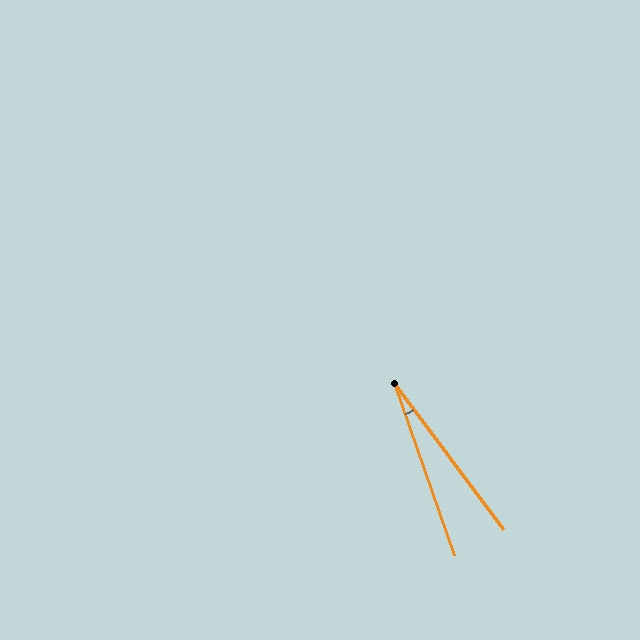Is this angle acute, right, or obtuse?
It is acute.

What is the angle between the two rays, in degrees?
Approximately 17 degrees.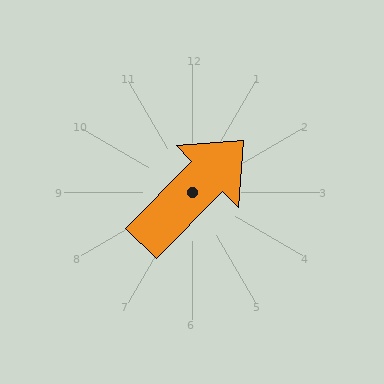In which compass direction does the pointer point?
Northeast.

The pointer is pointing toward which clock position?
Roughly 1 o'clock.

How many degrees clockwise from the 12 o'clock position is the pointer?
Approximately 45 degrees.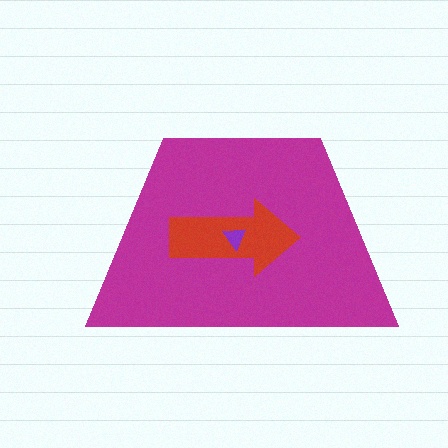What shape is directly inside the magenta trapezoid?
The red arrow.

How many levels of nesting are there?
3.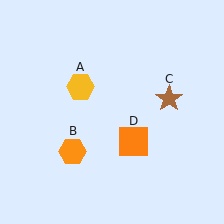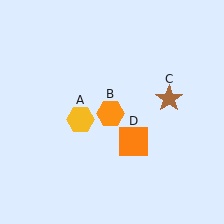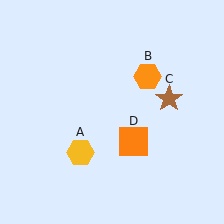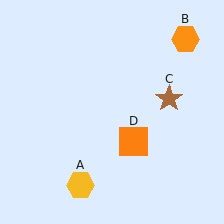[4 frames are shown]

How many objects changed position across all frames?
2 objects changed position: yellow hexagon (object A), orange hexagon (object B).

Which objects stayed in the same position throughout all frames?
Brown star (object C) and orange square (object D) remained stationary.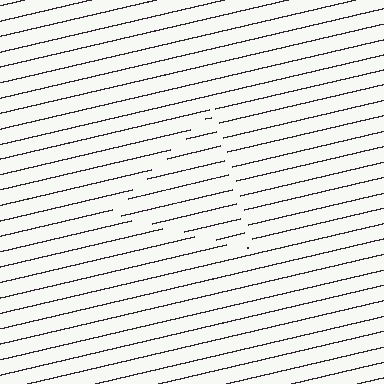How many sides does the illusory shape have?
3 sides — the line-ends trace a triangle.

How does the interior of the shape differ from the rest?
The interior of the shape contains the same grating, shifted by half a period — the contour is defined by the phase discontinuity where line-ends from the inner and outer gratings abut.